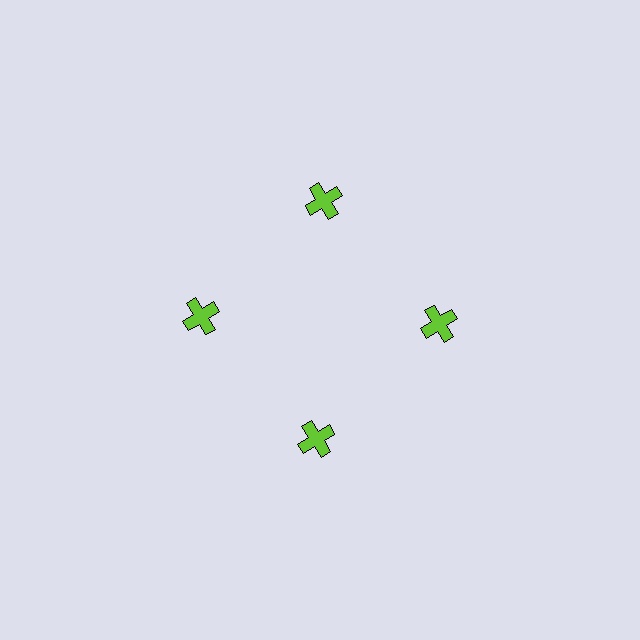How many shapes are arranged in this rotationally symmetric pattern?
There are 4 shapes, arranged in 4 groups of 1.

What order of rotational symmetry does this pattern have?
This pattern has 4-fold rotational symmetry.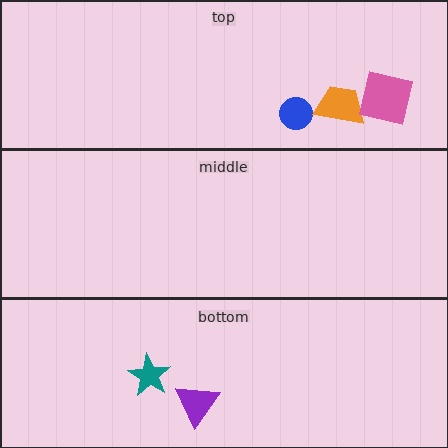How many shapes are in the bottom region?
2.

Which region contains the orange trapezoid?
The top region.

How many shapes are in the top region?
3.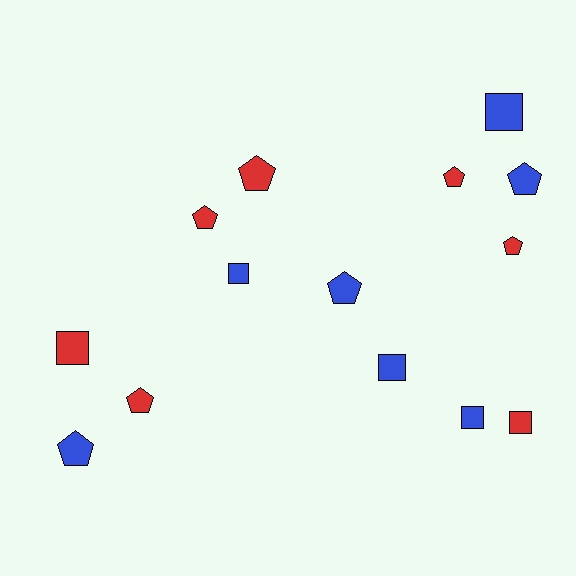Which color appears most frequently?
Blue, with 7 objects.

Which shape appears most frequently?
Pentagon, with 8 objects.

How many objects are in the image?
There are 14 objects.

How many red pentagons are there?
There are 5 red pentagons.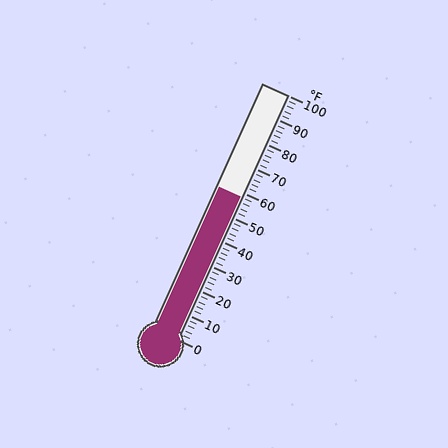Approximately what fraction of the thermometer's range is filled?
The thermometer is filled to approximately 60% of its range.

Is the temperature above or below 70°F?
The temperature is below 70°F.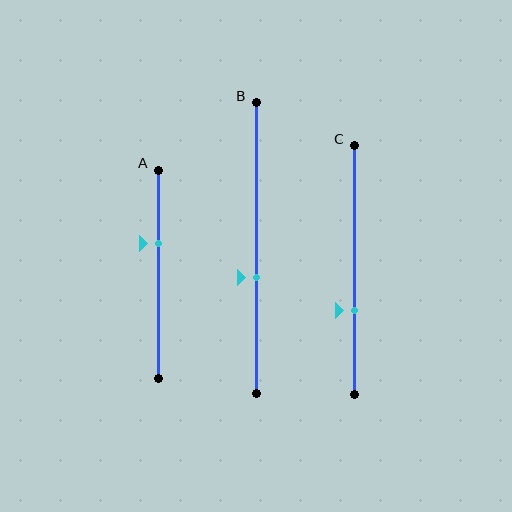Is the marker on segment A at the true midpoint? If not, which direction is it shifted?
No, the marker on segment A is shifted upward by about 15% of the segment length.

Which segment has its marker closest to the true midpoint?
Segment B has its marker closest to the true midpoint.